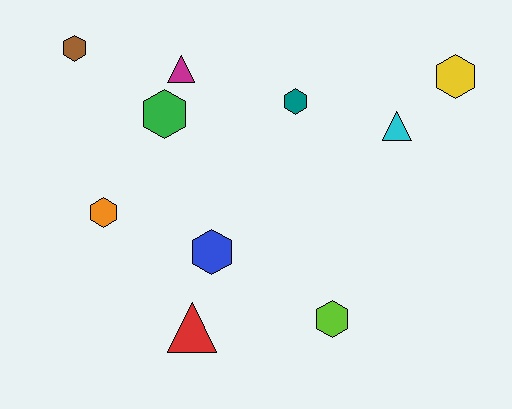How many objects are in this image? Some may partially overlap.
There are 10 objects.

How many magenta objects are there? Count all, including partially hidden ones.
There is 1 magenta object.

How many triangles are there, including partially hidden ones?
There are 3 triangles.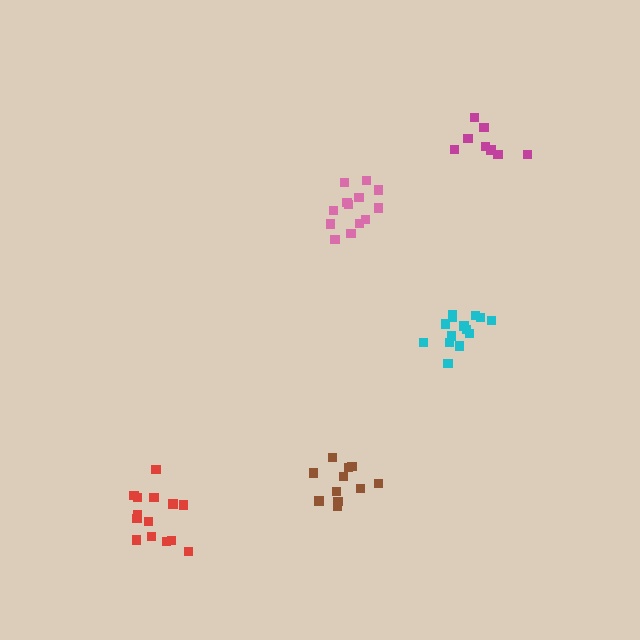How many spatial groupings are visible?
There are 5 spatial groupings.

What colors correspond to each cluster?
The clusters are colored: cyan, brown, magenta, red, pink.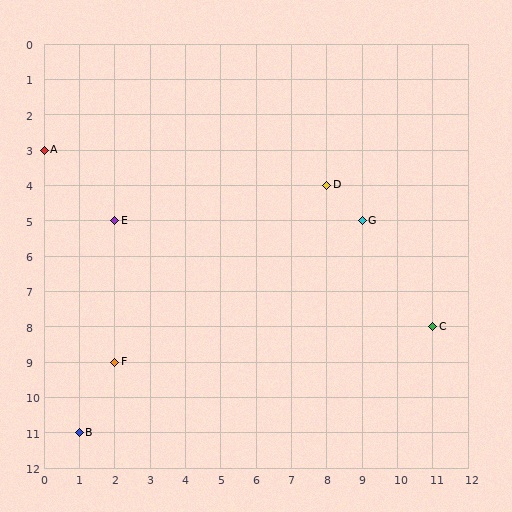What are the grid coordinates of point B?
Point B is at grid coordinates (1, 11).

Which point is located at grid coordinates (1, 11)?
Point B is at (1, 11).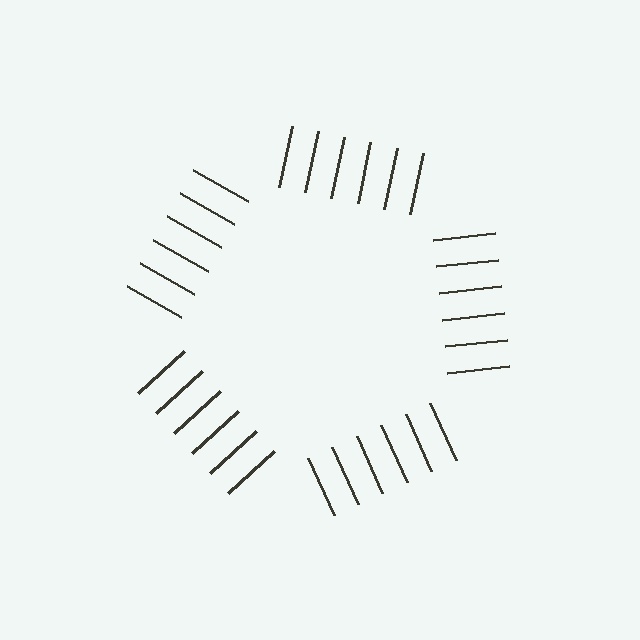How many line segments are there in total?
30 — 6 along each of the 5 edges.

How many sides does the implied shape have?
5 sides — the line-ends trace a pentagon.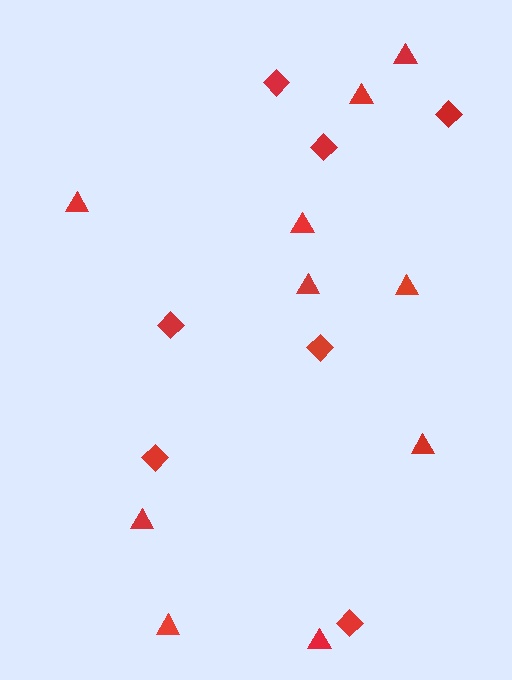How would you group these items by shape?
There are 2 groups: one group of triangles (10) and one group of diamonds (7).